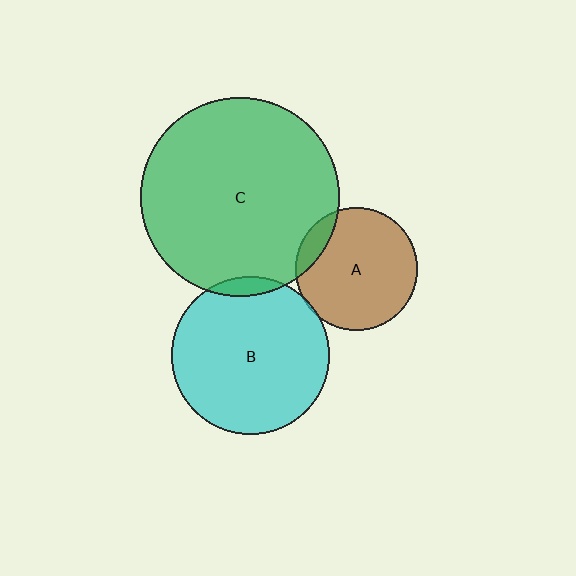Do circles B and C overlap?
Yes.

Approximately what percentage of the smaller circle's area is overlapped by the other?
Approximately 5%.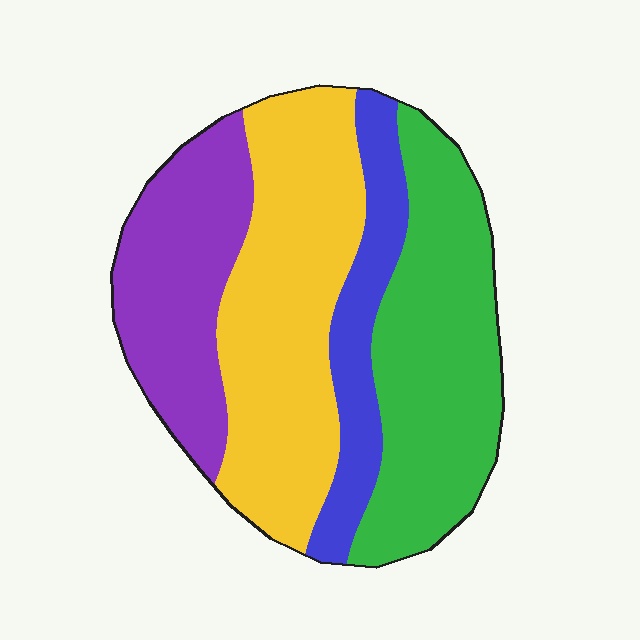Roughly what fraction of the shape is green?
Green takes up about one third (1/3) of the shape.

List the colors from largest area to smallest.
From largest to smallest: yellow, green, purple, blue.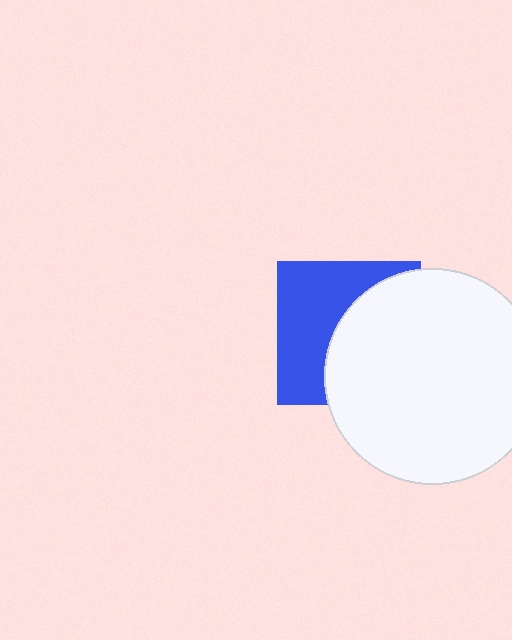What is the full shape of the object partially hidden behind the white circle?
The partially hidden object is a blue square.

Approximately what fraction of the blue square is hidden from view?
Roughly 52% of the blue square is hidden behind the white circle.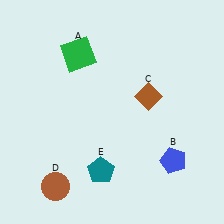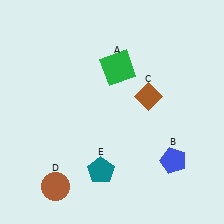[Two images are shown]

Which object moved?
The green square (A) moved right.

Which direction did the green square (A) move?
The green square (A) moved right.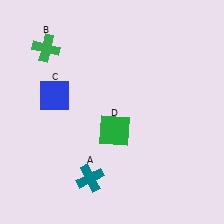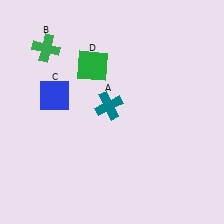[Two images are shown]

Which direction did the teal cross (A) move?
The teal cross (A) moved up.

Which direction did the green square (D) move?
The green square (D) moved up.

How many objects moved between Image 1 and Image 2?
2 objects moved between the two images.